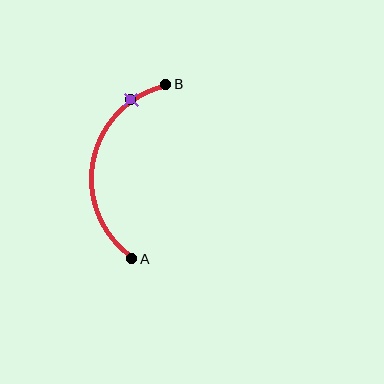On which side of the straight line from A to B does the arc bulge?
The arc bulges to the left of the straight line connecting A and B.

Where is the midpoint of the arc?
The arc midpoint is the point on the curve farthest from the straight line joining A and B. It sits to the left of that line.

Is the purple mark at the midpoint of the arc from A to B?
No. The purple mark lies on the arc but is closer to endpoint B. The arc midpoint would be at the point on the curve equidistant along the arc from both A and B.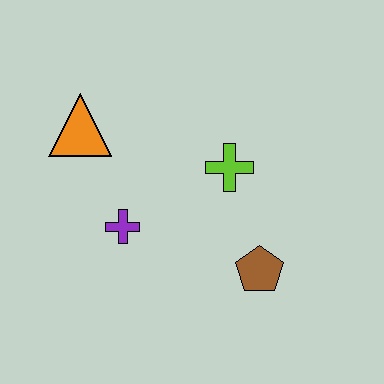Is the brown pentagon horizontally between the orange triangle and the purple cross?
No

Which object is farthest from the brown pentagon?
The orange triangle is farthest from the brown pentagon.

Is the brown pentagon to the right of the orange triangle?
Yes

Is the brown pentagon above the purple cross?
No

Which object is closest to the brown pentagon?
The lime cross is closest to the brown pentagon.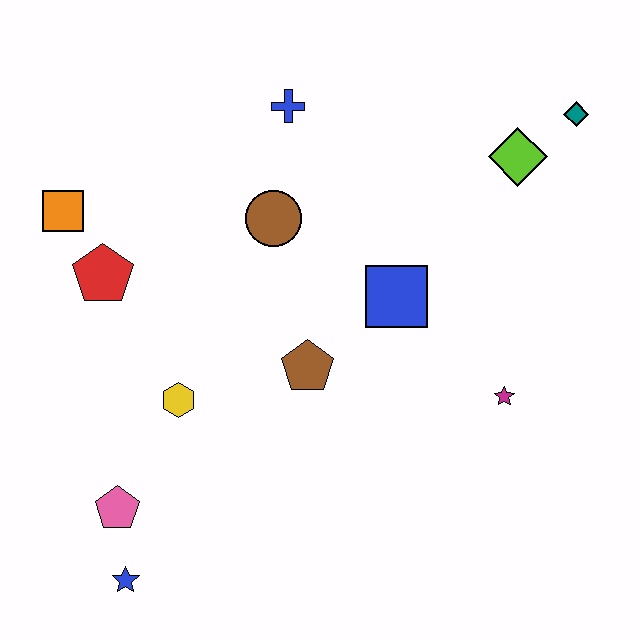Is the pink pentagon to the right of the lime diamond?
No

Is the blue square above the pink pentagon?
Yes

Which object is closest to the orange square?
The red pentagon is closest to the orange square.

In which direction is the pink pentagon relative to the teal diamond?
The pink pentagon is to the left of the teal diamond.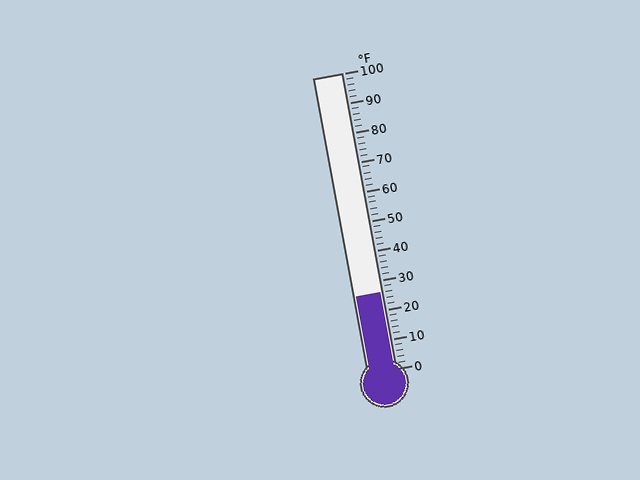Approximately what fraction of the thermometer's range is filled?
The thermometer is filled to approximately 25% of its range.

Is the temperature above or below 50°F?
The temperature is below 50°F.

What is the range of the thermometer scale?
The thermometer scale ranges from 0°F to 100°F.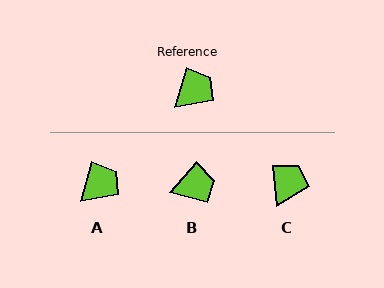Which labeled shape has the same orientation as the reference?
A.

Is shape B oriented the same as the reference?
No, it is off by about 24 degrees.